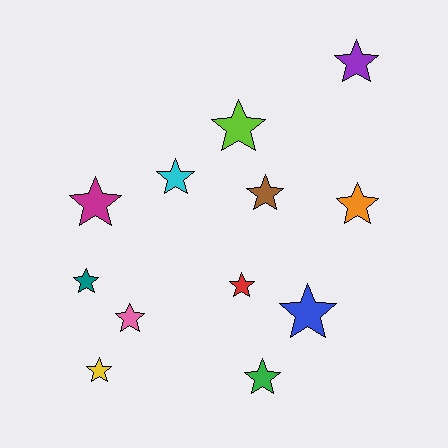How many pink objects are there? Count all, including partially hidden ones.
There is 1 pink object.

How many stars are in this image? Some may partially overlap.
There are 12 stars.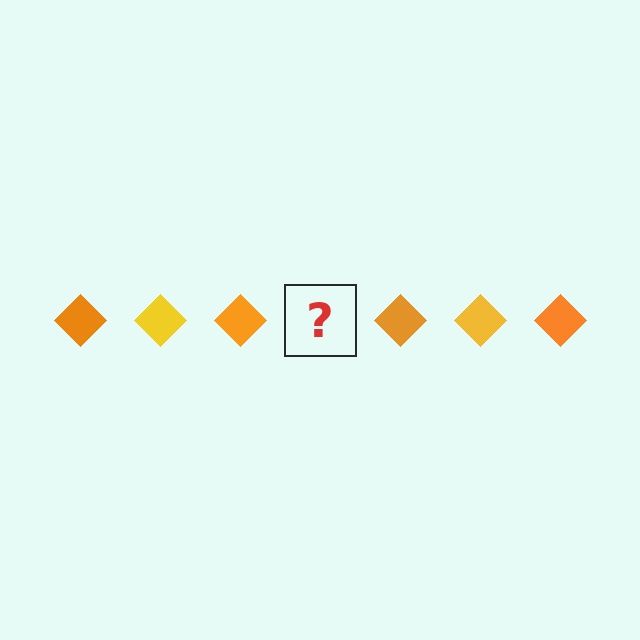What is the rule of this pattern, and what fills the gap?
The rule is that the pattern cycles through orange, yellow diamonds. The gap should be filled with a yellow diamond.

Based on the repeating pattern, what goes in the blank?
The blank should be a yellow diamond.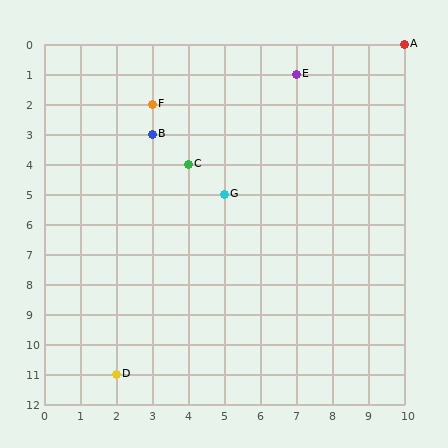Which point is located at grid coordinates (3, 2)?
Point F is at (3, 2).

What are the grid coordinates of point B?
Point B is at grid coordinates (3, 3).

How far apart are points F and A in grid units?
Points F and A are 7 columns and 2 rows apart (about 7.3 grid units diagonally).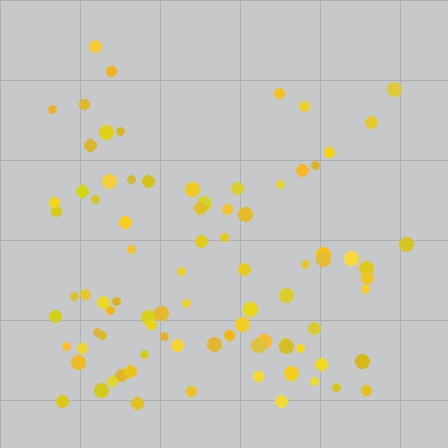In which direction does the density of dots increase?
From top to bottom, with the bottom side densest.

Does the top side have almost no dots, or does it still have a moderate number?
Still a moderate number, just noticeably fewer than the bottom.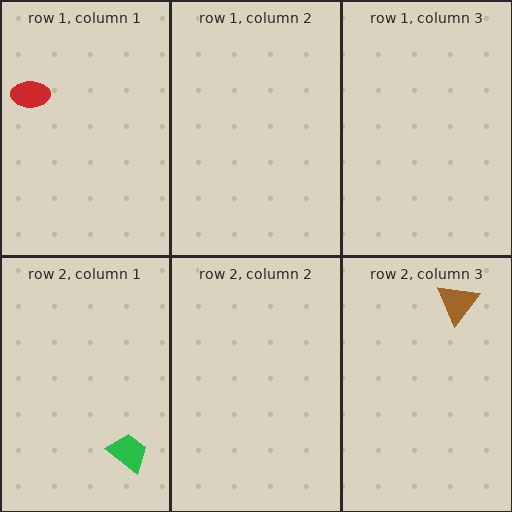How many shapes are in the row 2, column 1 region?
1.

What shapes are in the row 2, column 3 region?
The brown triangle.